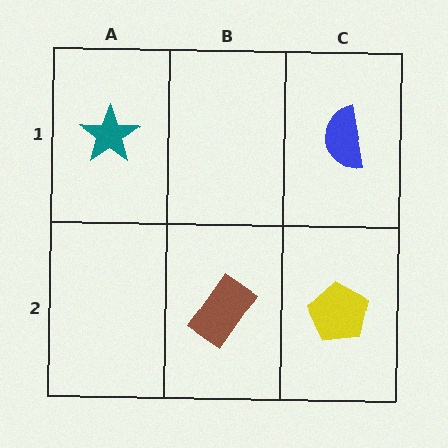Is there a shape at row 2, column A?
No, that cell is empty.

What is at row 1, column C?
A blue semicircle.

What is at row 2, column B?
A brown rectangle.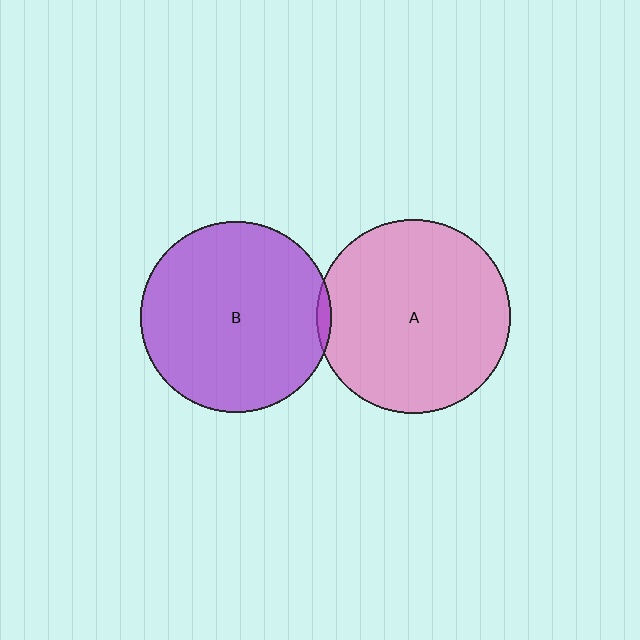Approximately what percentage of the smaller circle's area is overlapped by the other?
Approximately 5%.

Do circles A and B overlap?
Yes.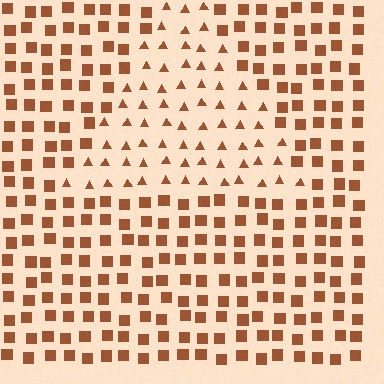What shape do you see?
I see a triangle.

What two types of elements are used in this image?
The image uses triangles inside the triangle region and squares outside it.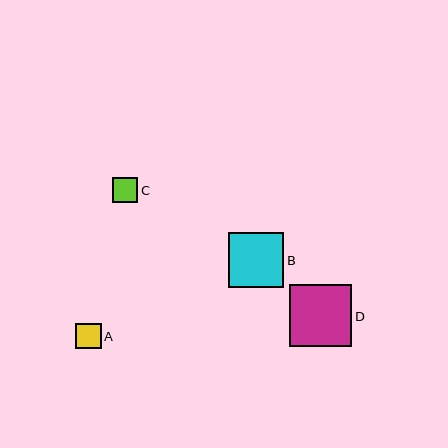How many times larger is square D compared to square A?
Square D is approximately 2.5 times the size of square A.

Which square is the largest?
Square D is the largest with a size of approximately 62 pixels.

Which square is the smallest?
Square C is the smallest with a size of approximately 25 pixels.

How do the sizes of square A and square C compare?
Square A and square C are approximately the same size.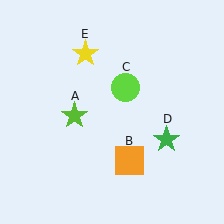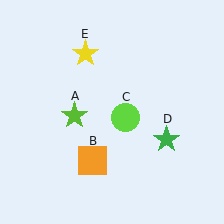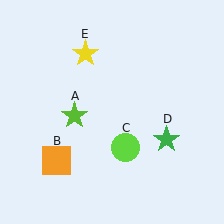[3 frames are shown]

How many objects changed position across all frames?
2 objects changed position: orange square (object B), lime circle (object C).